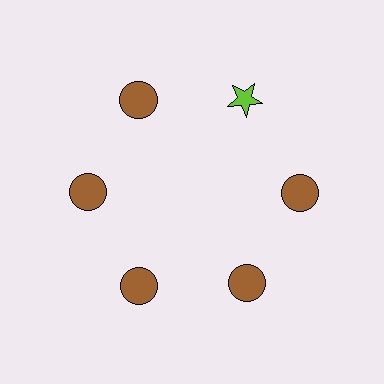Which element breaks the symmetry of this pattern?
The lime star at roughly the 1 o'clock position breaks the symmetry. All other shapes are brown circles.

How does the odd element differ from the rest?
It differs in both color (lime instead of brown) and shape (star instead of circle).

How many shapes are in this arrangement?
There are 6 shapes arranged in a ring pattern.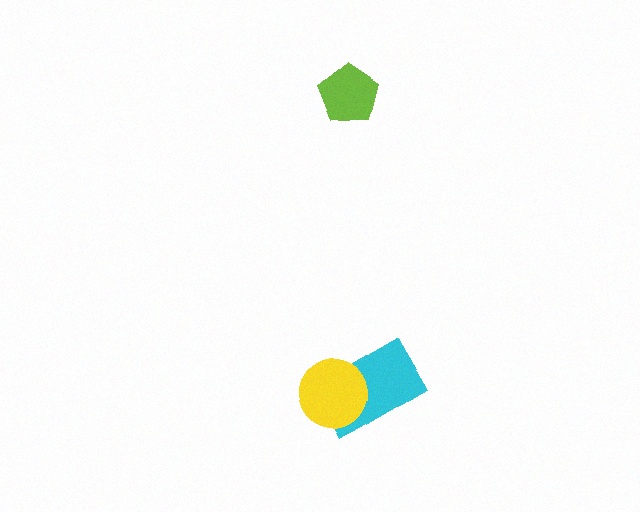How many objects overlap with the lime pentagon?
0 objects overlap with the lime pentagon.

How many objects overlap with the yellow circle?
1 object overlaps with the yellow circle.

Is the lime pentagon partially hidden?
No, no other shape covers it.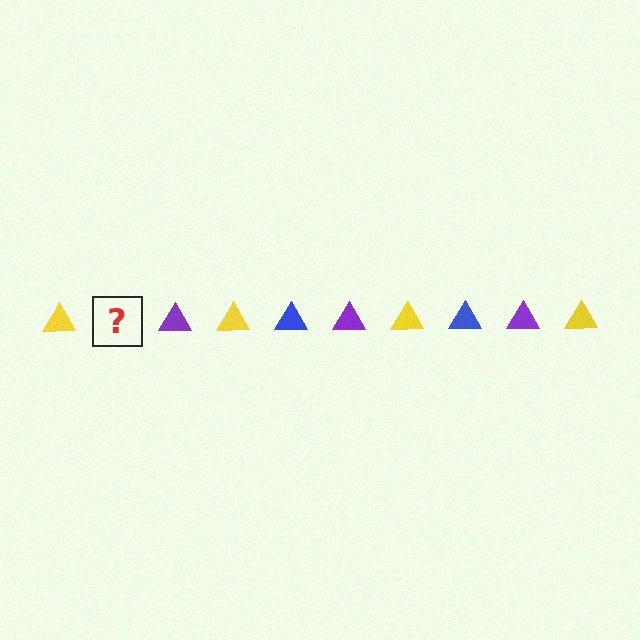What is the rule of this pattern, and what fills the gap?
The rule is that the pattern cycles through yellow, blue, purple triangles. The gap should be filled with a blue triangle.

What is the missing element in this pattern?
The missing element is a blue triangle.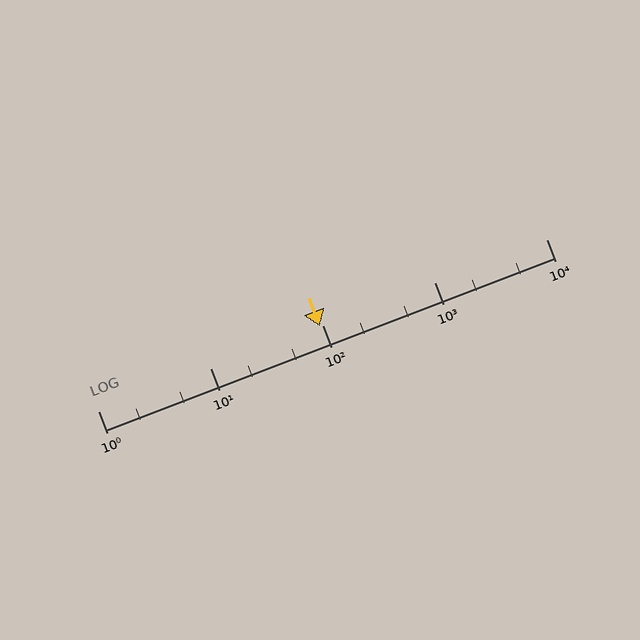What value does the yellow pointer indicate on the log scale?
The pointer indicates approximately 96.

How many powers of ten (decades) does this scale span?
The scale spans 4 decades, from 1 to 10000.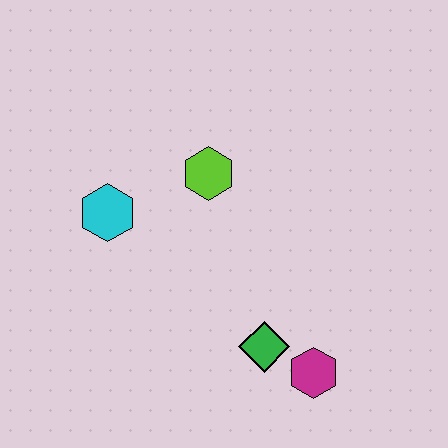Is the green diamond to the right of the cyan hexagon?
Yes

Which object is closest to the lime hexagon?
The cyan hexagon is closest to the lime hexagon.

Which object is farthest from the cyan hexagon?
The magenta hexagon is farthest from the cyan hexagon.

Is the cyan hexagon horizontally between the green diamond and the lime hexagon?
No